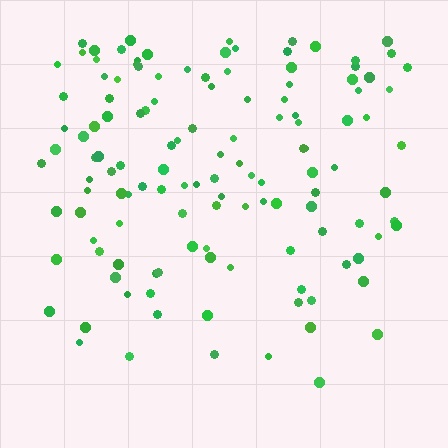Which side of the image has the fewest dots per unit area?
The bottom.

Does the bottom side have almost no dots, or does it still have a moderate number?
Still a moderate number, just noticeably fewer than the top.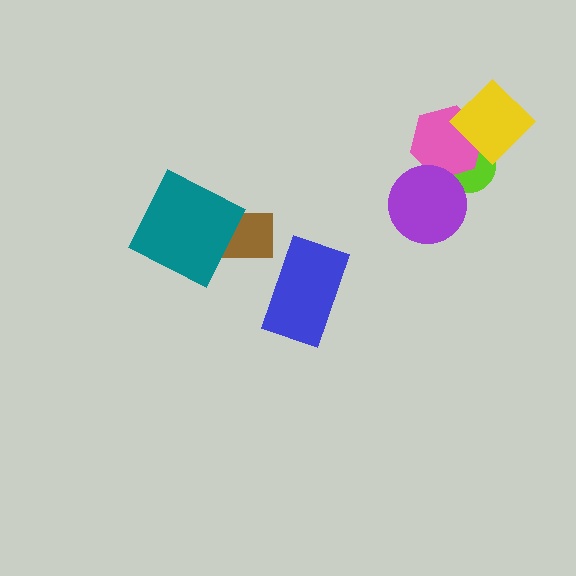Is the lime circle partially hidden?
Yes, it is partially covered by another shape.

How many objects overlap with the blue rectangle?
0 objects overlap with the blue rectangle.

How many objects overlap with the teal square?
1 object overlaps with the teal square.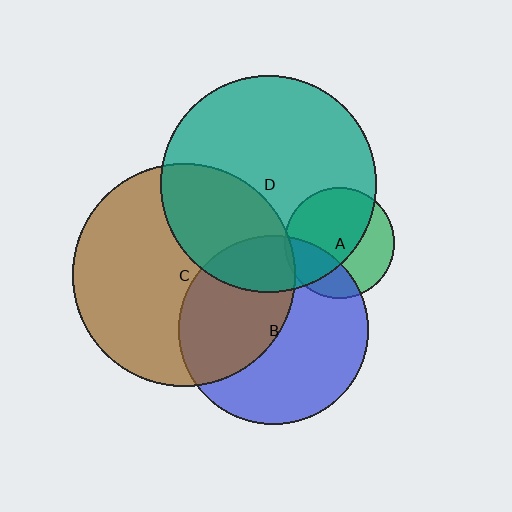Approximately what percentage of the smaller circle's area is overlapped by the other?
Approximately 45%.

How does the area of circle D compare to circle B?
Approximately 1.3 times.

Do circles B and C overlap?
Yes.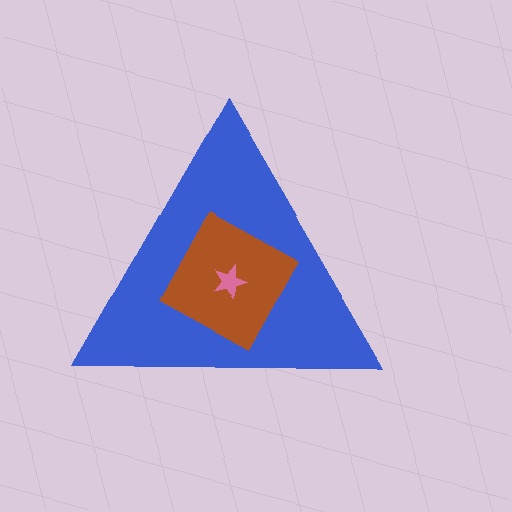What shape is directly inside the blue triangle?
The brown diamond.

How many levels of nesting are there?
3.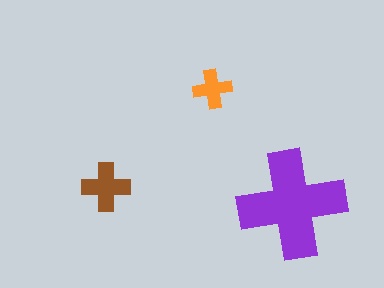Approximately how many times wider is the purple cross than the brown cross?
About 2 times wider.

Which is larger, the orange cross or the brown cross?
The brown one.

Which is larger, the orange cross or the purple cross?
The purple one.